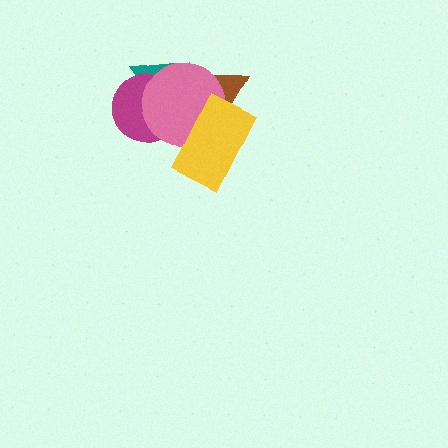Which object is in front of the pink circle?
The yellow rectangle is in front of the pink circle.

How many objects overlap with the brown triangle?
4 objects overlap with the brown triangle.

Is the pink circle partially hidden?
Yes, it is partially covered by another shape.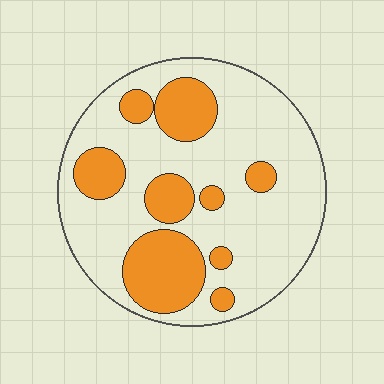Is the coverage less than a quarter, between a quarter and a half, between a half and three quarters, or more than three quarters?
Between a quarter and a half.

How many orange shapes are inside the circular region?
9.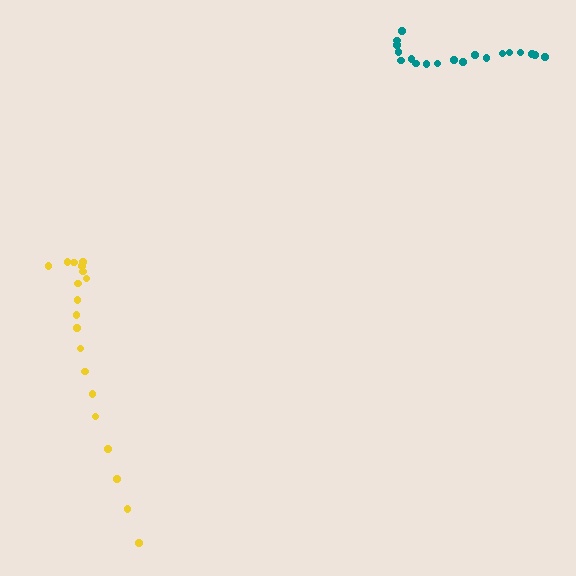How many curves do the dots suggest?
There are 2 distinct paths.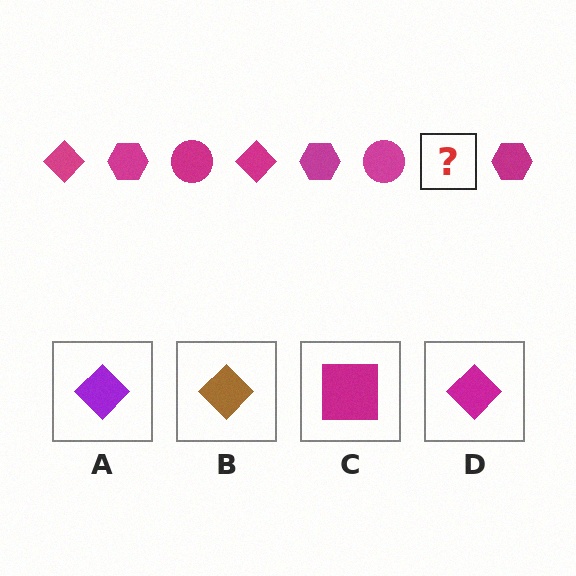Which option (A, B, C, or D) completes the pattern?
D.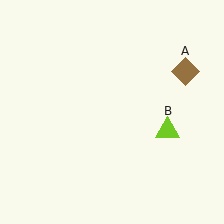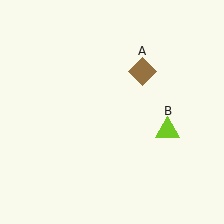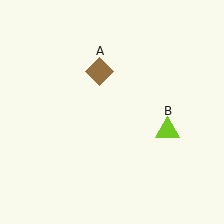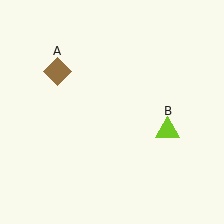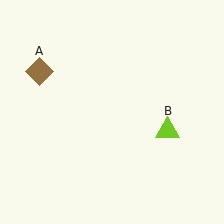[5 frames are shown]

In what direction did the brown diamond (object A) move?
The brown diamond (object A) moved left.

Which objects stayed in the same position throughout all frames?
Lime triangle (object B) remained stationary.